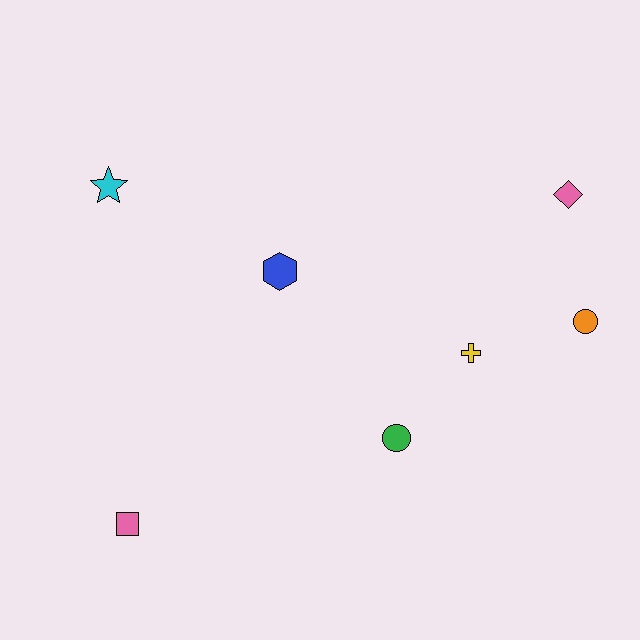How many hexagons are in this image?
There is 1 hexagon.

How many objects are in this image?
There are 7 objects.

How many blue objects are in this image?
There is 1 blue object.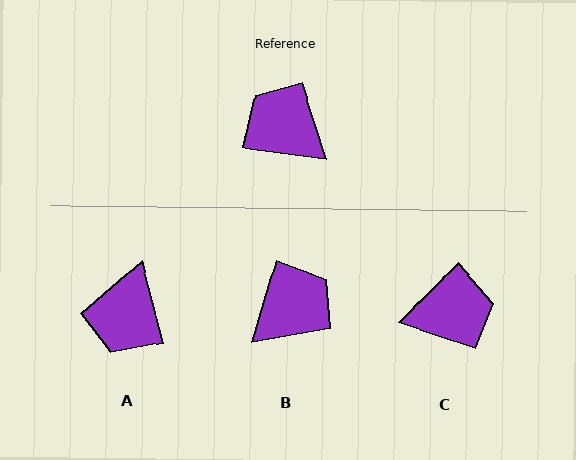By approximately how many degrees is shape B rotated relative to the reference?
Approximately 99 degrees clockwise.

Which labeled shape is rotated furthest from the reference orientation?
C, about 126 degrees away.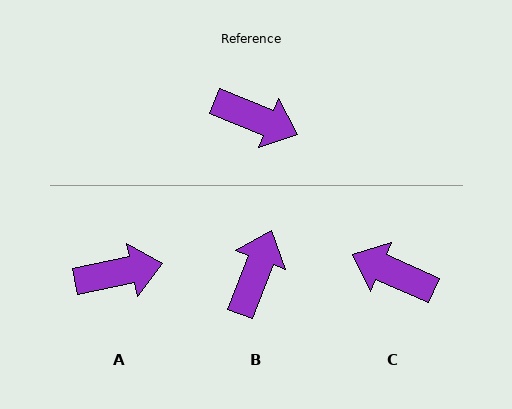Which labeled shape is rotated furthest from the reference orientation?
C, about 178 degrees away.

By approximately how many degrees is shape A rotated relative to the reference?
Approximately 33 degrees counter-clockwise.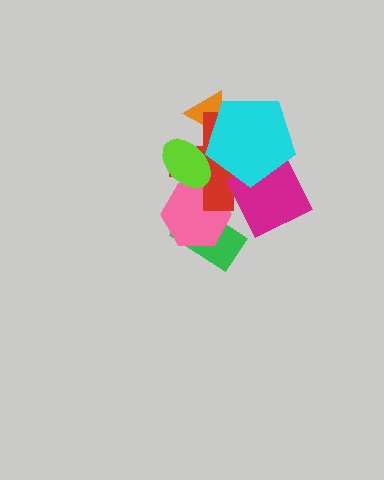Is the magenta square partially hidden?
Yes, it is partially covered by another shape.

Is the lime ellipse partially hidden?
Yes, it is partially covered by another shape.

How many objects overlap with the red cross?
5 objects overlap with the red cross.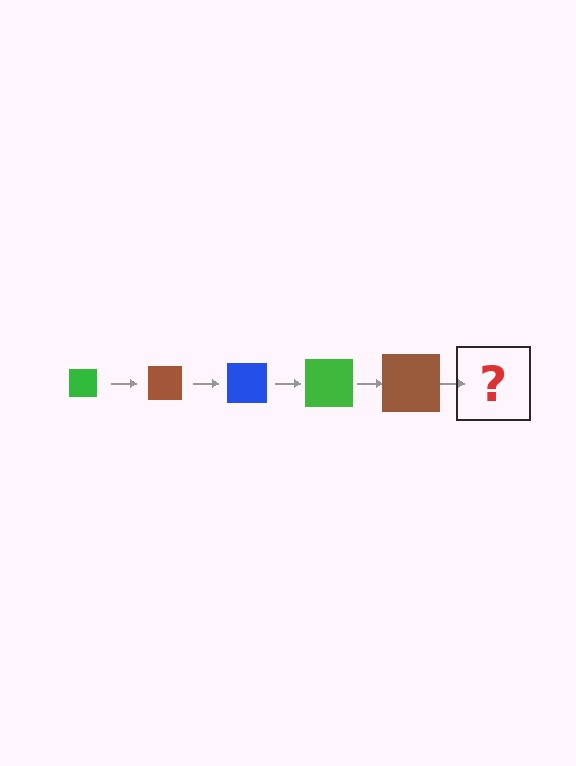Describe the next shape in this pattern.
It should be a blue square, larger than the previous one.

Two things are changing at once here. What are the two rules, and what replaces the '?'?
The two rules are that the square grows larger each step and the color cycles through green, brown, and blue. The '?' should be a blue square, larger than the previous one.